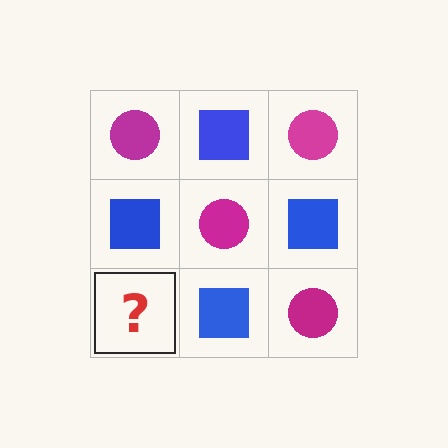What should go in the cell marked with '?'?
The missing cell should contain a magenta circle.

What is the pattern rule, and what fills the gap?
The rule is that it alternates magenta circle and blue square in a checkerboard pattern. The gap should be filled with a magenta circle.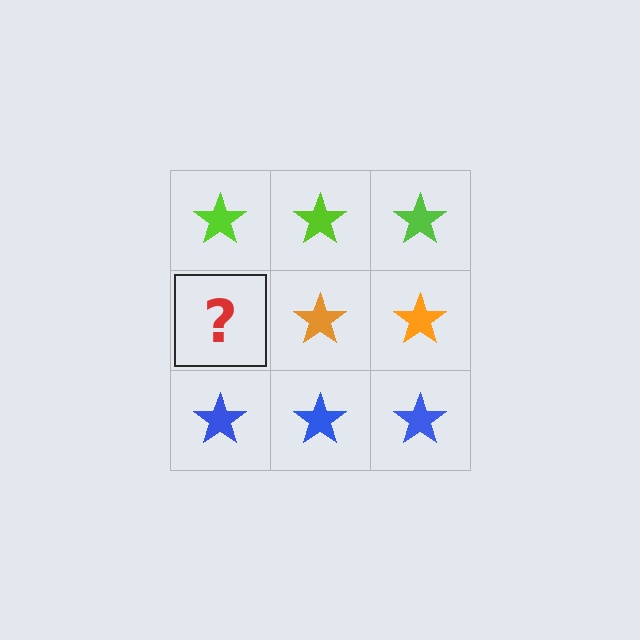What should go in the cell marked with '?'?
The missing cell should contain an orange star.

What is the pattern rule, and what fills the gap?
The rule is that each row has a consistent color. The gap should be filled with an orange star.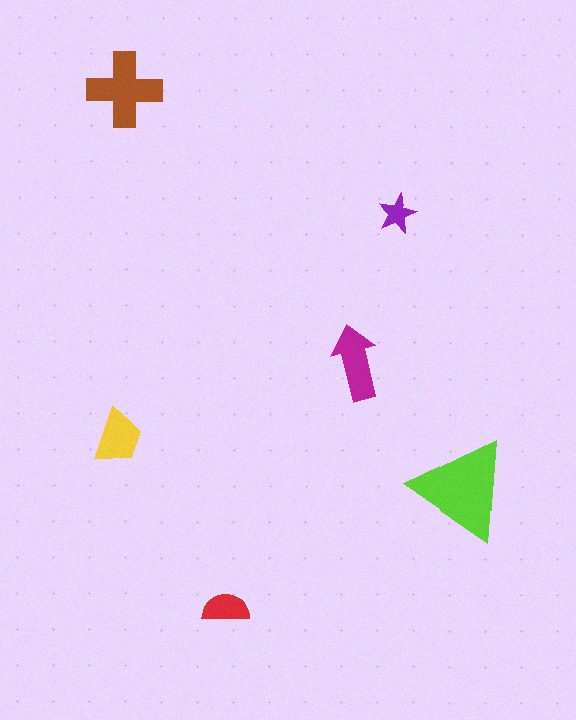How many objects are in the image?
There are 6 objects in the image.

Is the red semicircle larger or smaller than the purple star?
Larger.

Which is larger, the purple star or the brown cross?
The brown cross.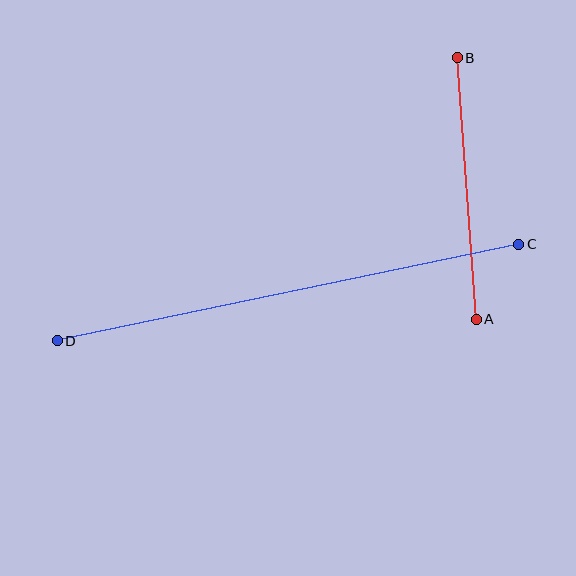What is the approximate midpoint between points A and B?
The midpoint is at approximately (467, 188) pixels.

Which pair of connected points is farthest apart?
Points C and D are farthest apart.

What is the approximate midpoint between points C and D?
The midpoint is at approximately (288, 292) pixels.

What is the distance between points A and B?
The distance is approximately 262 pixels.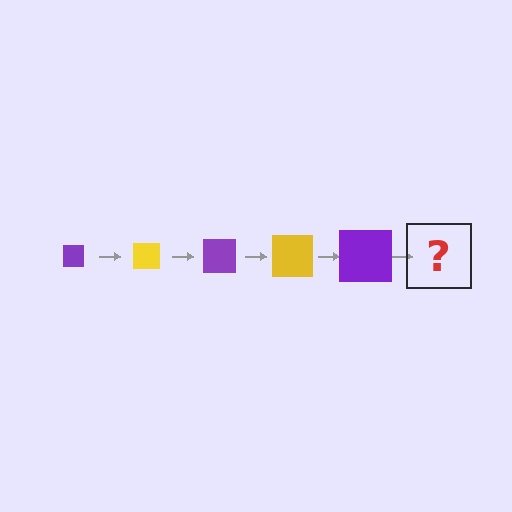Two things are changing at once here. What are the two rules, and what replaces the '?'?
The two rules are that the square grows larger each step and the color cycles through purple and yellow. The '?' should be a yellow square, larger than the previous one.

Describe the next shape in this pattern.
It should be a yellow square, larger than the previous one.